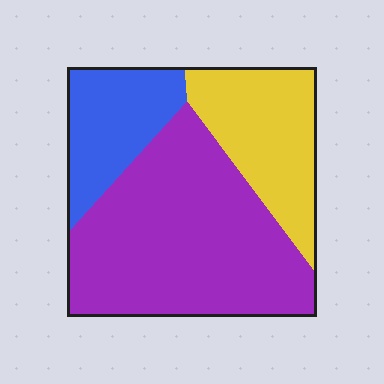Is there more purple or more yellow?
Purple.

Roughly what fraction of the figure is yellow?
Yellow covers roughly 25% of the figure.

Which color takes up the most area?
Purple, at roughly 55%.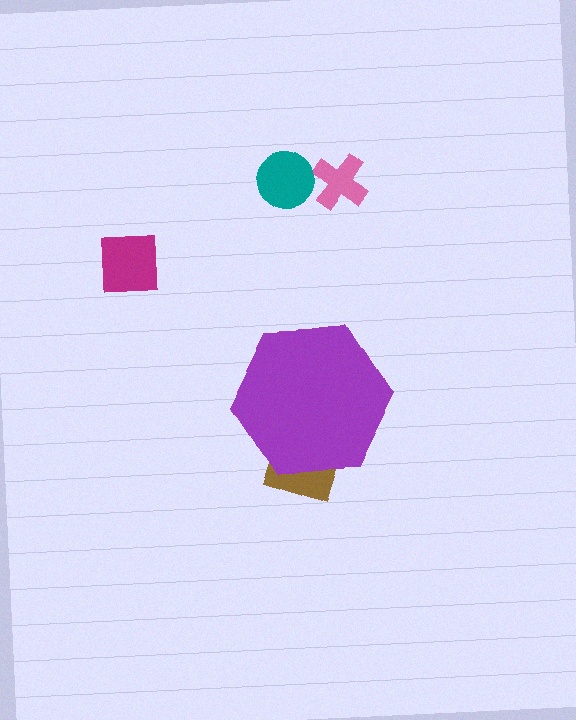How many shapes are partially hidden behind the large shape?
1 shape is partially hidden.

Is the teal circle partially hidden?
No, the teal circle is fully visible.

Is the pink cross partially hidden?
No, the pink cross is fully visible.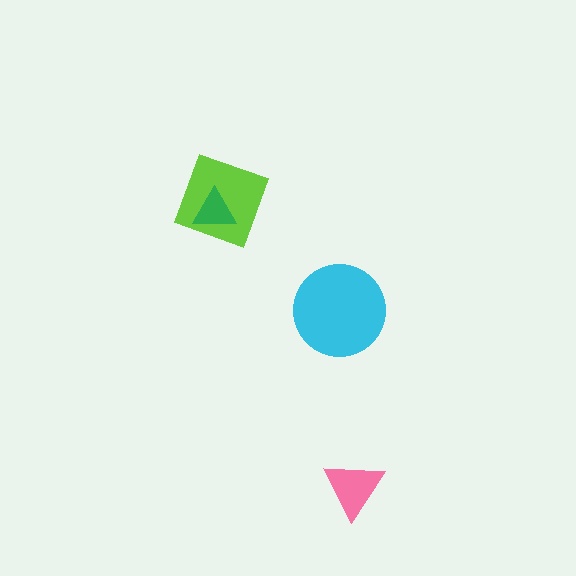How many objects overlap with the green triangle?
1 object overlaps with the green triangle.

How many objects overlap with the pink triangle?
0 objects overlap with the pink triangle.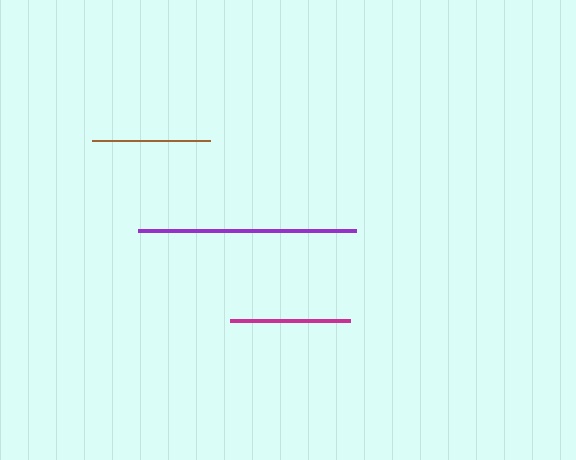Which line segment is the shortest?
The brown line is the shortest at approximately 118 pixels.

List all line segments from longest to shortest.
From longest to shortest: purple, magenta, brown.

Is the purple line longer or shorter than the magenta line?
The purple line is longer than the magenta line.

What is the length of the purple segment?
The purple segment is approximately 218 pixels long.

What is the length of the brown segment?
The brown segment is approximately 118 pixels long.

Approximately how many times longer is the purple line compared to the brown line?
The purple line is approximately 1.9 times the length of the brown line.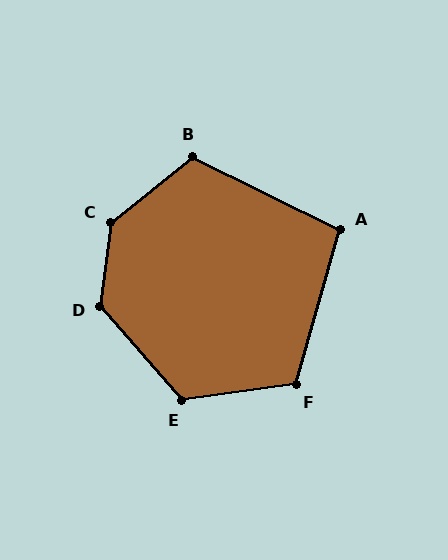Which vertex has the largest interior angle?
C, at approximately 136 degrees.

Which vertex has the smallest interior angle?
A, at approximately 100 degrees.